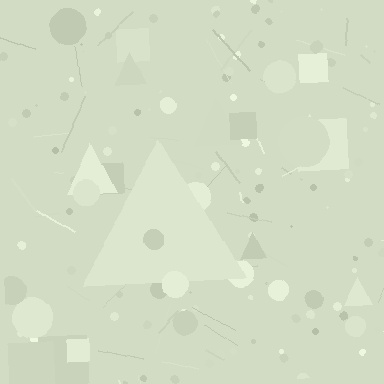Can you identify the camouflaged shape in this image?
The camouflaged shape is a triangle.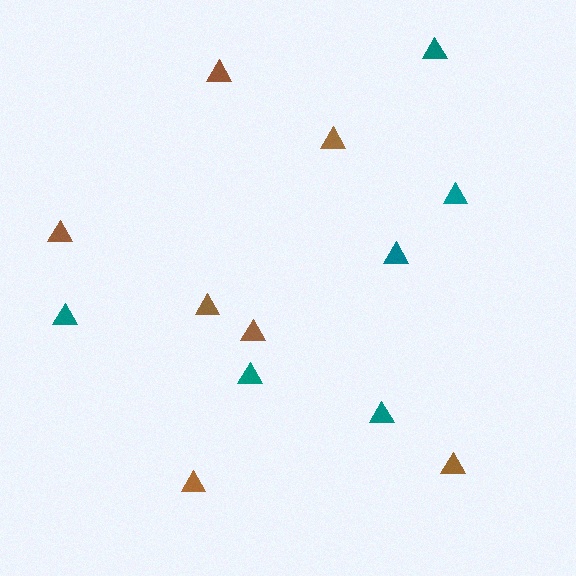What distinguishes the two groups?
There are 2 groups: one group of brown triangles (7) and one group of teal triangles (6).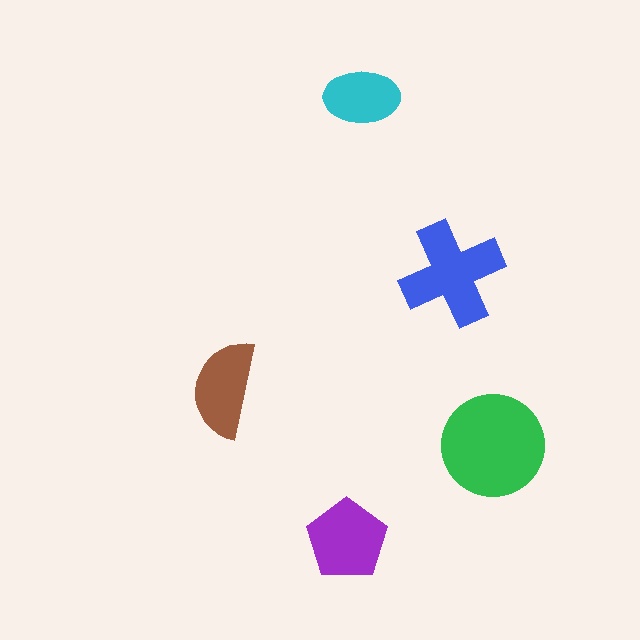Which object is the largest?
The green circle.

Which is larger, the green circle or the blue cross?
The green circle.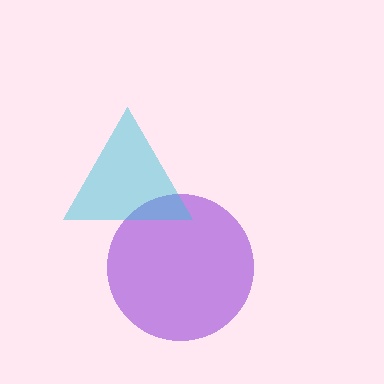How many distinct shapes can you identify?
There are 2 distinct shapes: a purple circle, a cyan triangle.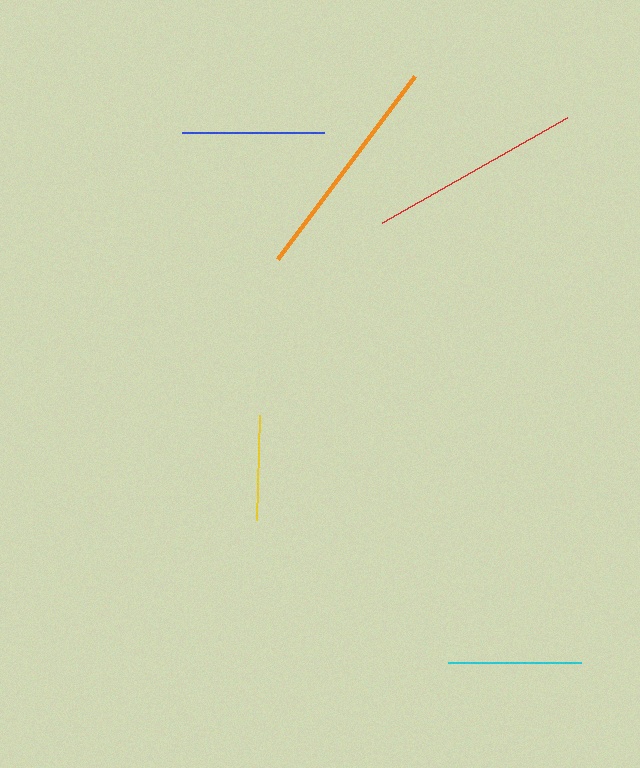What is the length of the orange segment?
The orange segment is approximately 229 pixels long.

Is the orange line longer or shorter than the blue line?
The orange line is longer than the blue line.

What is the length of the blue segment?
The blue segment is approximately 142 pixels long.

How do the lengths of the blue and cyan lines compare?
The blue and cyan lines are approximately the same length.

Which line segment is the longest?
The orange line is the longest at approximately 229 pixels.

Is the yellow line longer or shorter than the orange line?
The orange line is longer than the yellow line.